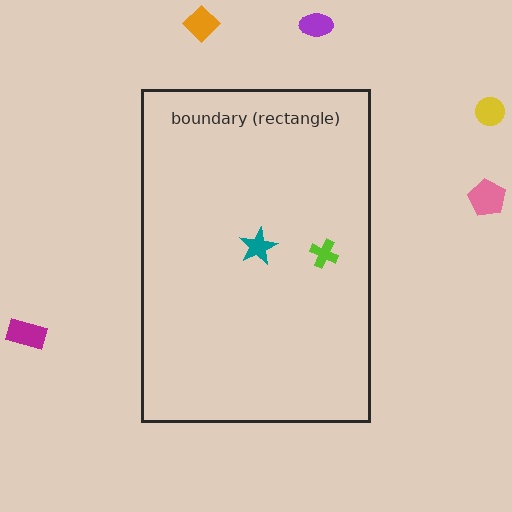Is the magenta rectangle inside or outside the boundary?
Outside.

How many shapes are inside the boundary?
2 inside, 5 outside.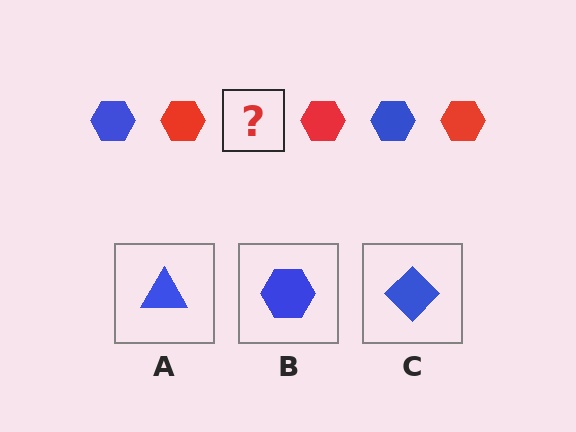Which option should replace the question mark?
Option B.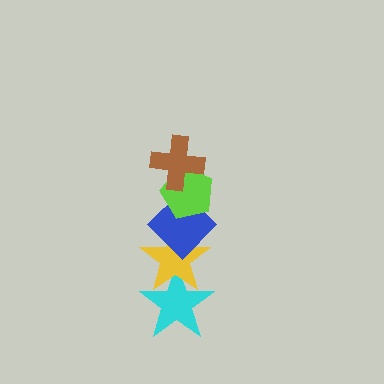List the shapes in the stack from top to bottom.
From top to bottom: the brown cross, the lime pentagon, the blue diamond, the yellow star, the cyan star.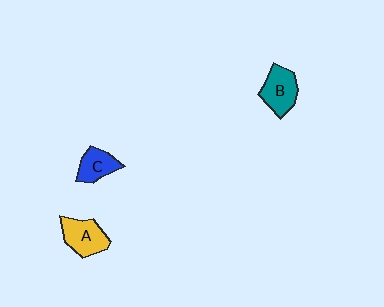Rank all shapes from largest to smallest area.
From largest to smallest: A (yellow), B (teal), C (blue).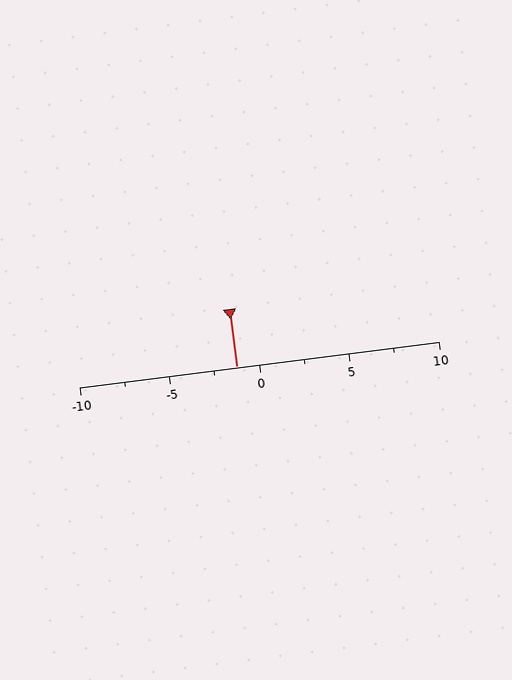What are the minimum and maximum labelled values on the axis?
The axis runs from -10 to 10.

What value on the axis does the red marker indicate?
The marker indicates approximately -1.2.